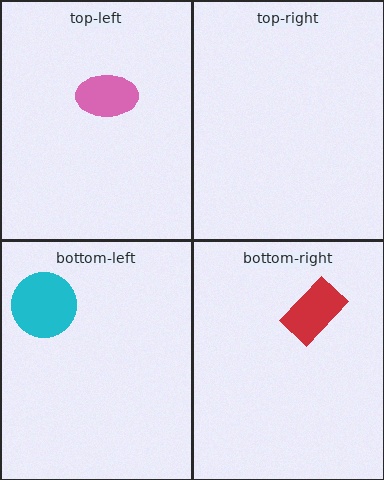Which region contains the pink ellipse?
The top-left region.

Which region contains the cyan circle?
The bottom-left region.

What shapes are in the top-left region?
The pink ellipse.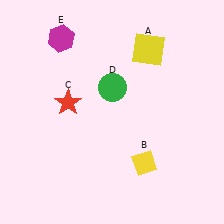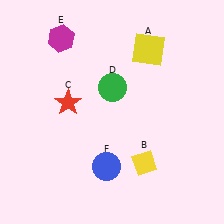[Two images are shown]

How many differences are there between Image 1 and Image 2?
There is 1 difference between the two images.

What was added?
A blue circle (F) was added in Image 2.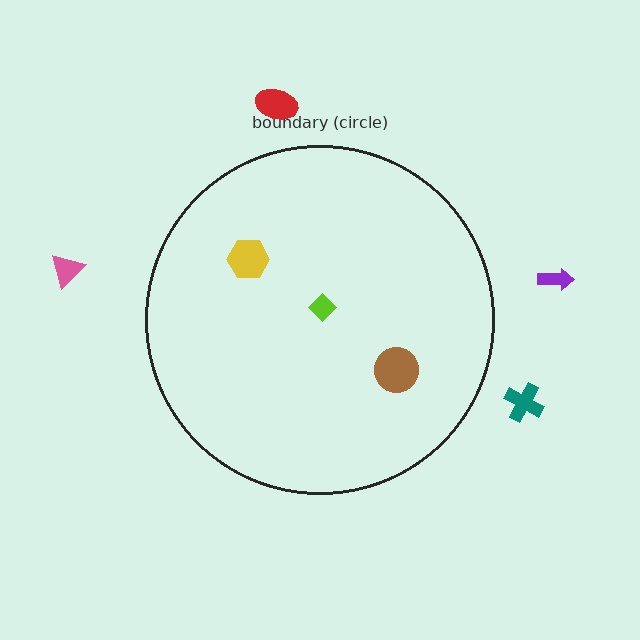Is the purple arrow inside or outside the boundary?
Outside.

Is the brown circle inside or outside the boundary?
Inside.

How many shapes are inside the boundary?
3 inside, 4 outside.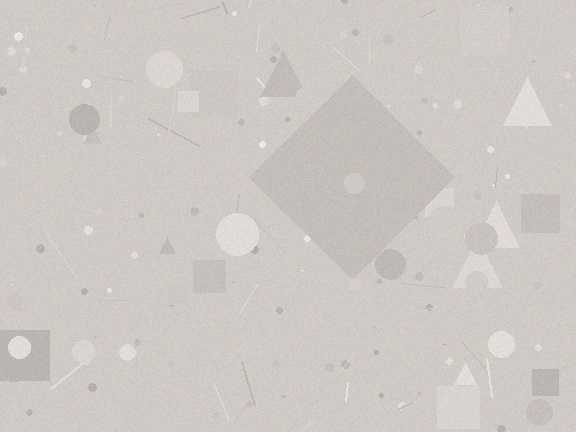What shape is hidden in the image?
A diamond is hidden in the image.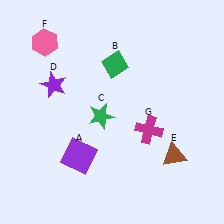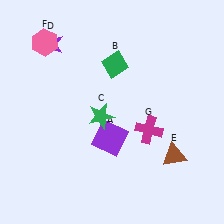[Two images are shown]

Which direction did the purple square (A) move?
The purple square (A) moved right.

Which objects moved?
The objects that moved are: the purple square (A), the purple star (D).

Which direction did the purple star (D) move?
The purple star (D) moved up.